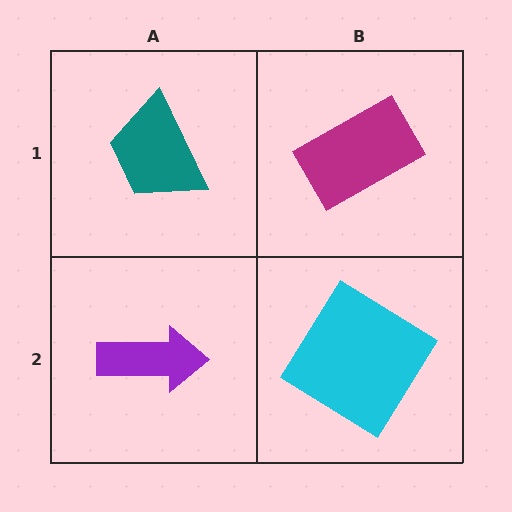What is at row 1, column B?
A magenta rectangle.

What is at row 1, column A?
A teal trapezoid.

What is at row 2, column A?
A purple arrow.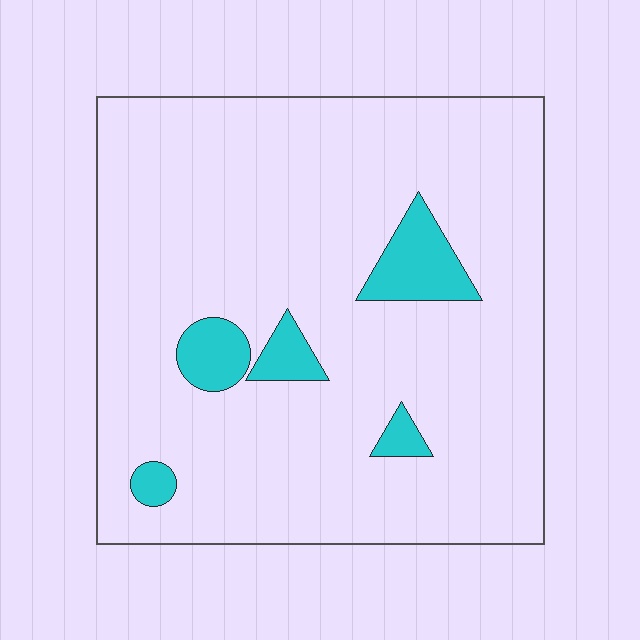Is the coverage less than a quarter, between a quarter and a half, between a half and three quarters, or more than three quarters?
Less than a quarter.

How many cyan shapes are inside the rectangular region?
5.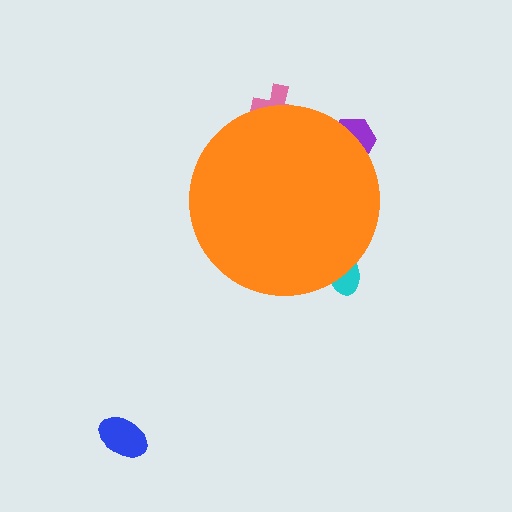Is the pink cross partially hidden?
Yes, the pink cross is partially hidden behind the orange circle.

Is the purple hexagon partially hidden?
Yes, the purple hexagon is partially hidden behind the orange circle.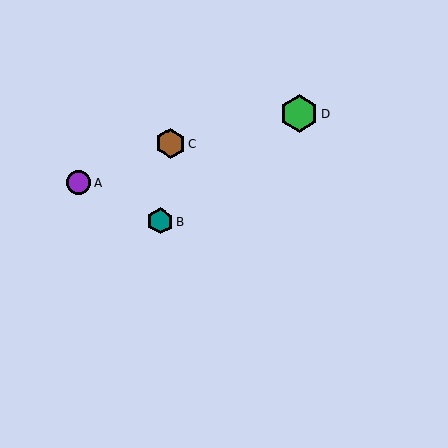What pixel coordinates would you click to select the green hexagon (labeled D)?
Click at (299, 113) to select the green hexagon D.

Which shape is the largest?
The green hexagon (labeled D) is the largest.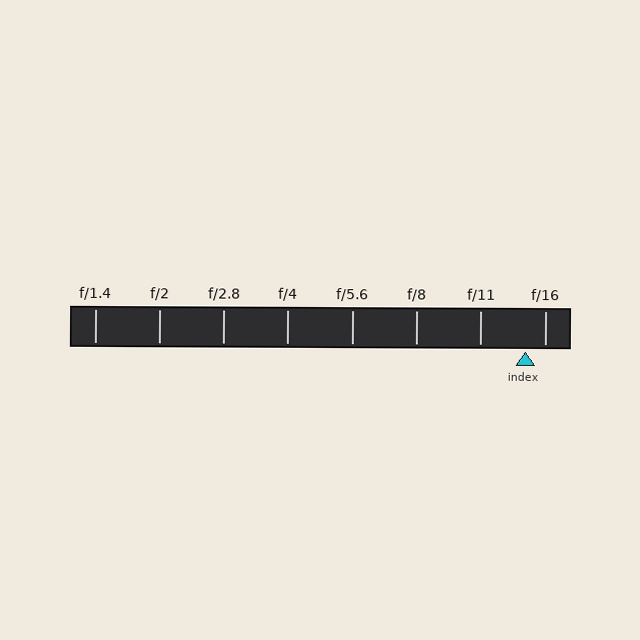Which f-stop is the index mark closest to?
The index mark is closest to f/16.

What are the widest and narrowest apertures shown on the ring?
The widest aperture shown is f/1.4 and the narrowest is f/16.